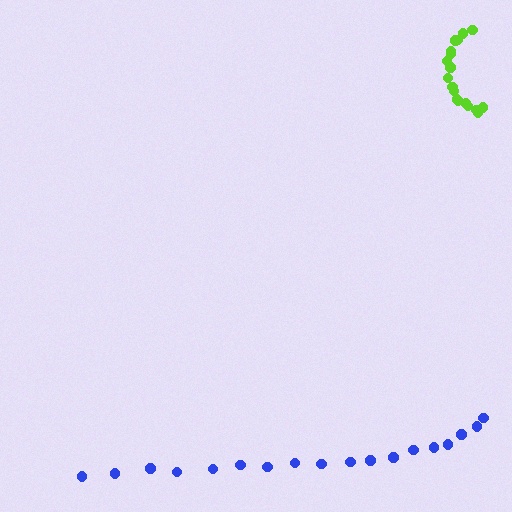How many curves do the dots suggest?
There are 2 distinct paths.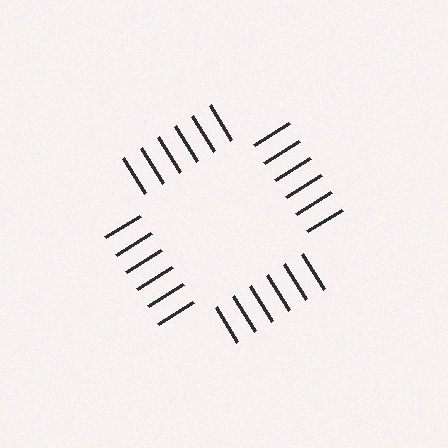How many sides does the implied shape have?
4 sides — the line-ends trace a square.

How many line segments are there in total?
24 — 6 along each of the 4 edges.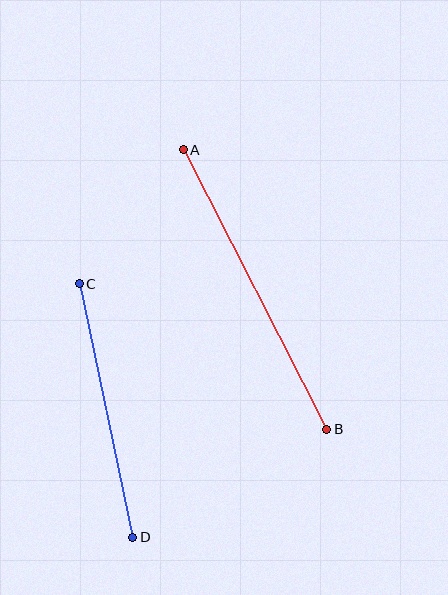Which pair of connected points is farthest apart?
Points A and B are farthest apart.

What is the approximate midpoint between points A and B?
The midpoint is at approximately (255, 290) pixels.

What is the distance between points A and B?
The distance is approximately 314 pixels.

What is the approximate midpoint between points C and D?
The midpoint is at approximately (106, 411) pixels.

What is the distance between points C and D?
The distance is approximately 259 pixels.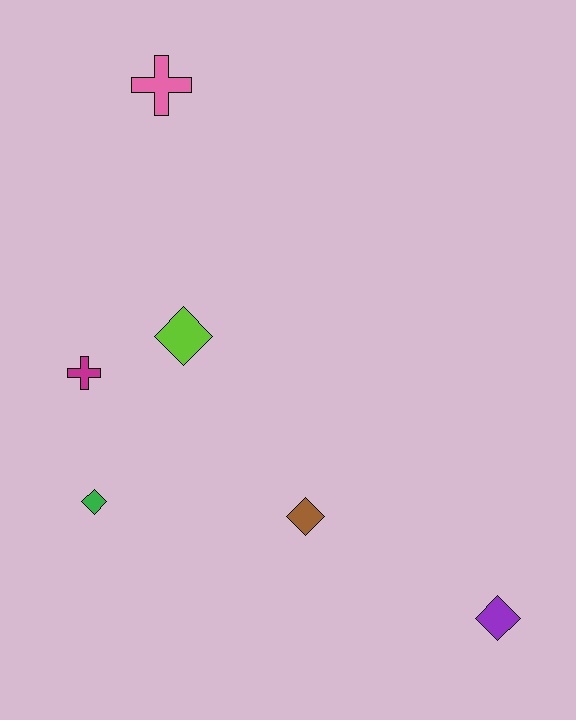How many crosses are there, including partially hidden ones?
There are 2 crosses.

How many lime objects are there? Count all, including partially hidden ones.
There is 1 lime object.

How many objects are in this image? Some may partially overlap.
There are 6 objects.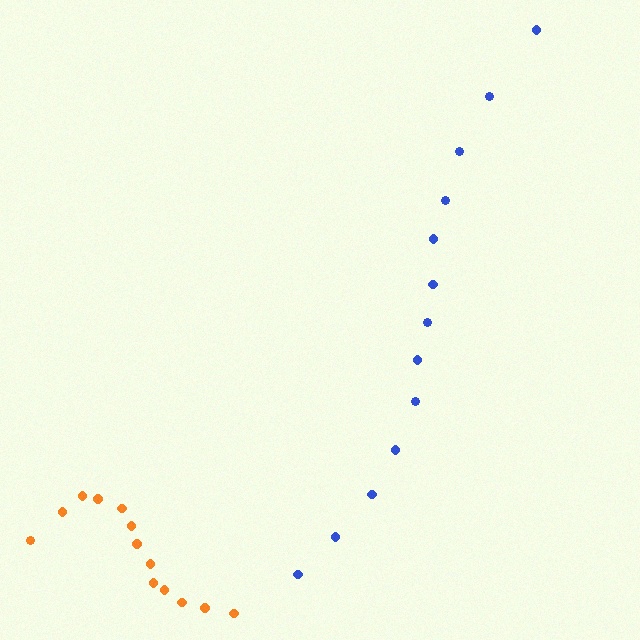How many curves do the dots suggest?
There are 2 distinct paths.